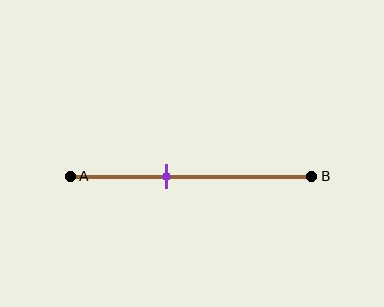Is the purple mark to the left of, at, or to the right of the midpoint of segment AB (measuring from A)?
The purple mark is to the left of the midpoint of segment AB.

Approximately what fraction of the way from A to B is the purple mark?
The purple mark is approximately 40% of the way from A to B.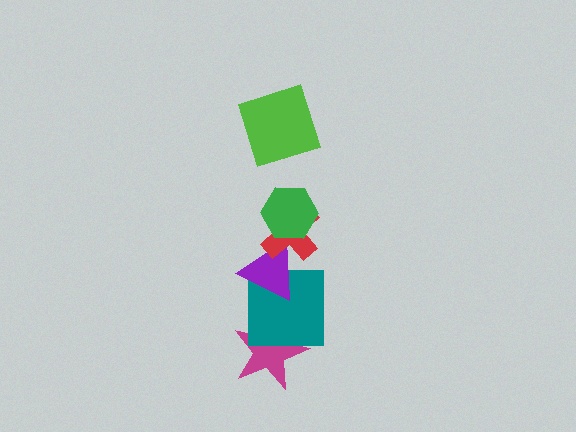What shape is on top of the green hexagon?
The lime square is on top of the green hexagon.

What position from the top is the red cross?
The red cross is 3rd from the top.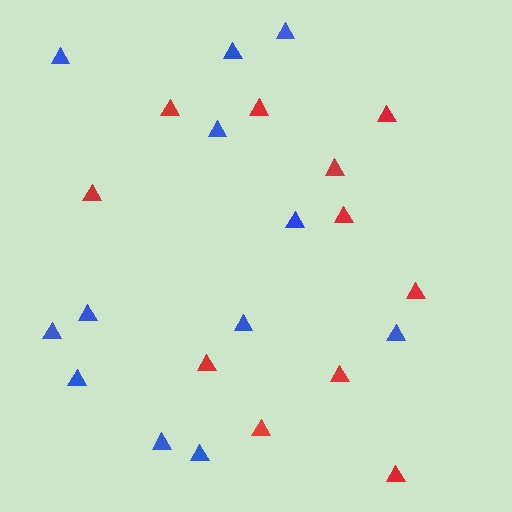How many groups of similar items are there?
There are 2 groups: one group of blue triangles (12) and one group of red triangles (11).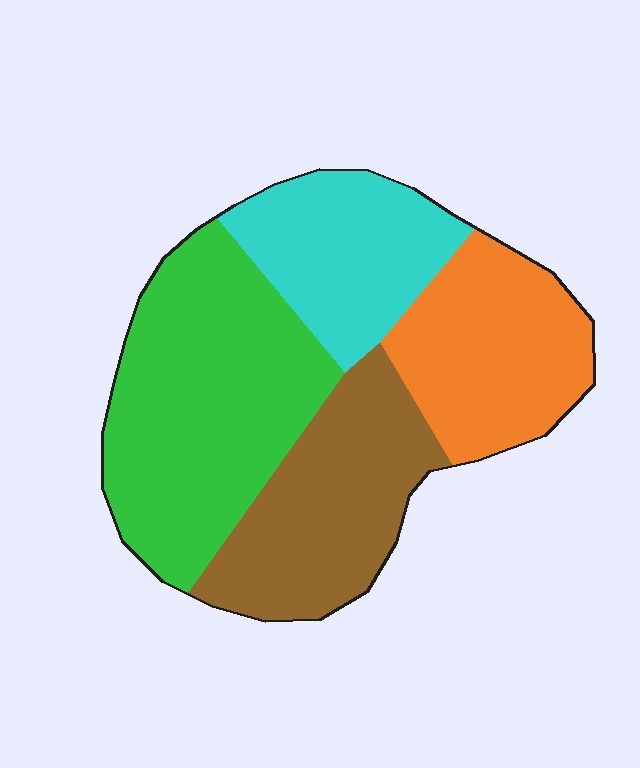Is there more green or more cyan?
Green.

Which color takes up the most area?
Green, at roughly 35%.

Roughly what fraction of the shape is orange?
Orange takes up about one fifth (1/5) of the shape.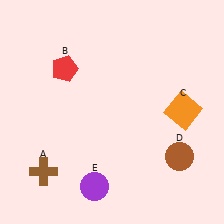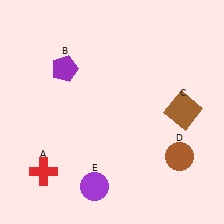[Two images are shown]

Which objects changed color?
A changed from brown to red. B changed from red to purple. C changed from orange to brown.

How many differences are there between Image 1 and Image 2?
There are 3 differences between the two images.